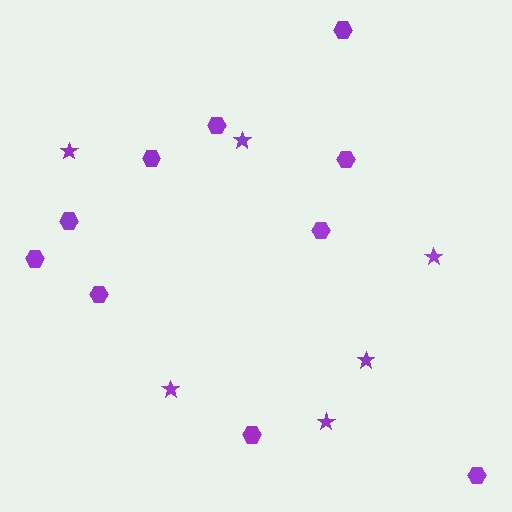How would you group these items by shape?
There are 2 groups: one group of hexagons (10) and one group of stars (6).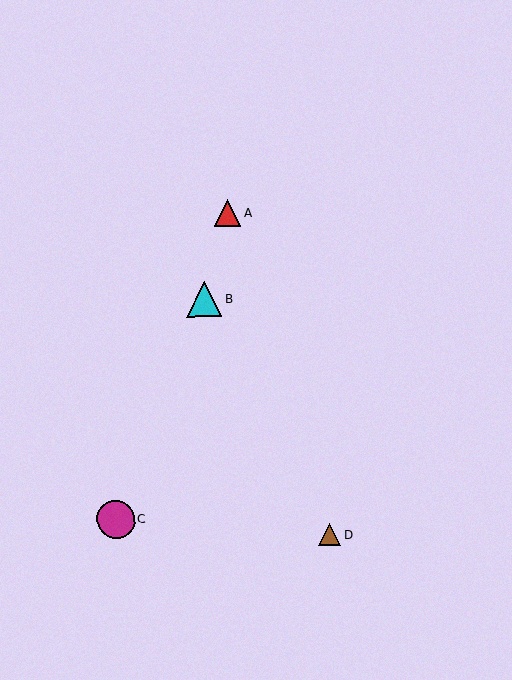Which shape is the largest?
The magenta circle (labeled C) is the largest.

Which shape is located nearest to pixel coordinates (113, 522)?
The magenta circle (labeled C) at (116, 519) is nearest to that location.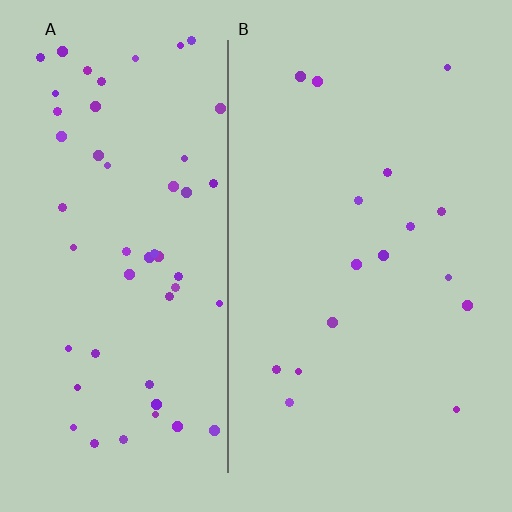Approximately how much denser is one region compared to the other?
Approximately 3.3× — region A over region B.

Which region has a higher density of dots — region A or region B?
A (the left).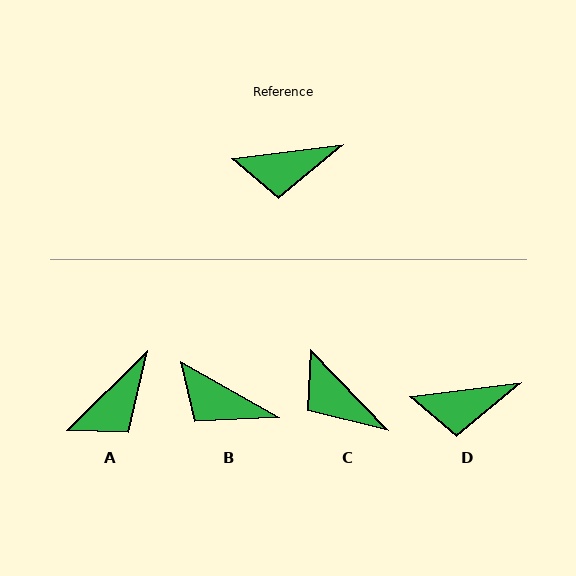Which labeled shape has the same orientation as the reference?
D.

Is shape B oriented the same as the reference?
No, it is off by about 37 degrees.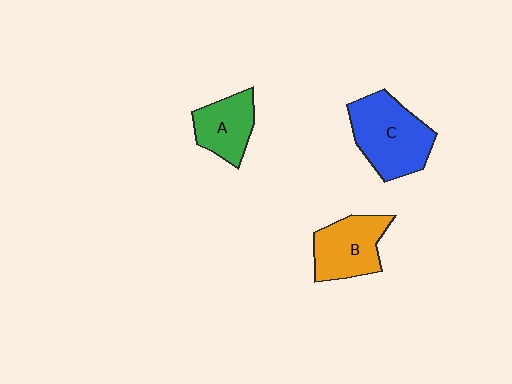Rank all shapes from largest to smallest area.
From largest to smallest: C (blue), B (orange), A (green).